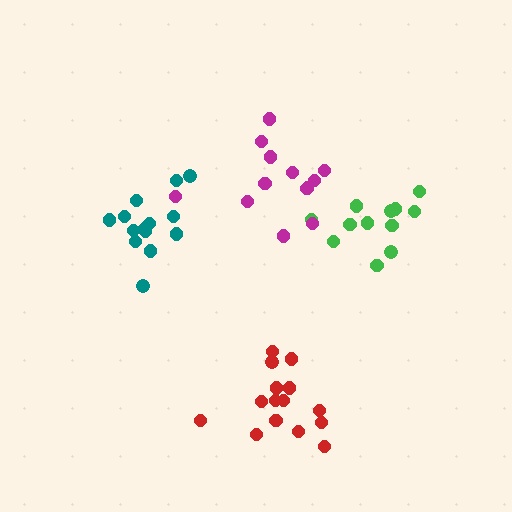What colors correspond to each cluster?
The clusters are colored: teal, green, magenta, red.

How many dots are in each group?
Group 1: 14 dots, Group 2: 12 dots, Group 3: 13 dots, Group 4: 15 dots (54 total).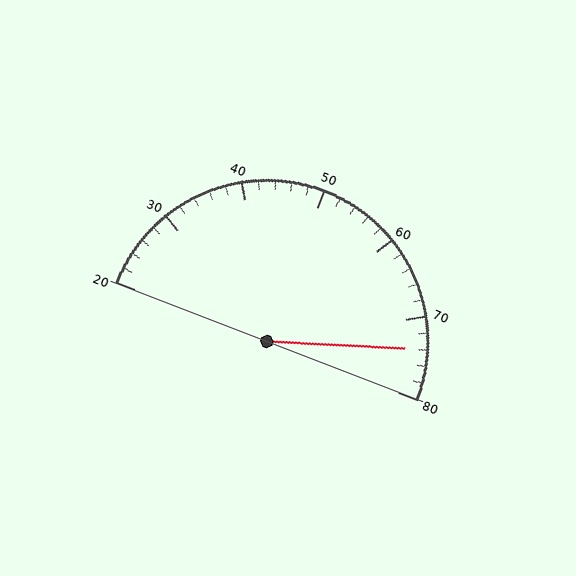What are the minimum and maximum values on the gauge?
The gauge ranges from 20 to 80.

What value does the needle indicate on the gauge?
The needle indicates approximately 74.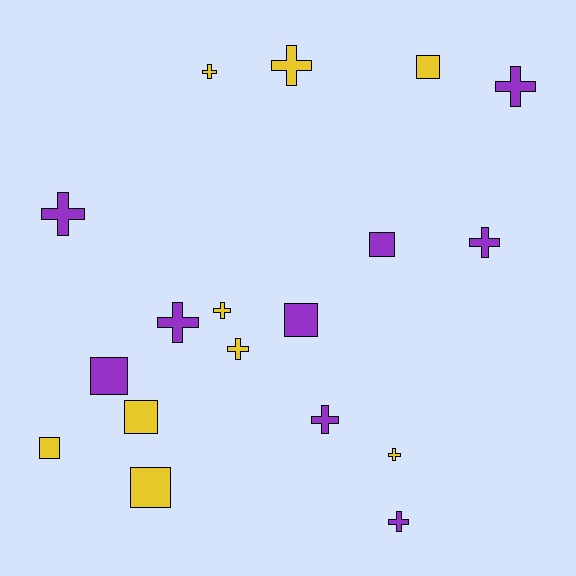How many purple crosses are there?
There are 6 purple crosses.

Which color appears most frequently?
Yellow, with 9 objects.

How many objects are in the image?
There are 18 objects.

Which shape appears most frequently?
Cross, with 11 objects.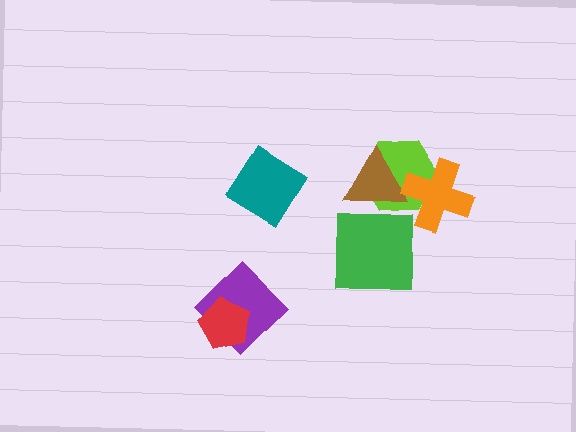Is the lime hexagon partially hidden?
Yes, it is partially covered by another shape.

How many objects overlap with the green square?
0 objects overlap with the green square.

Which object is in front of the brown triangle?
The orange cross is in front of the brown triangle.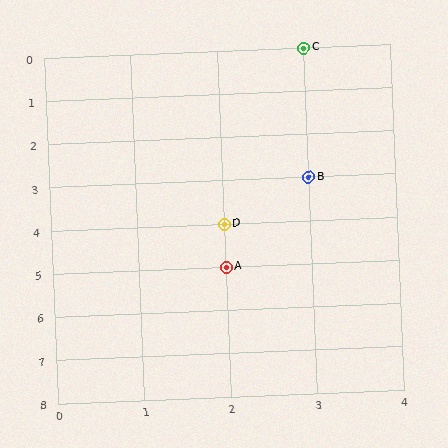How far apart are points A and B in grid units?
Points A and B are 1 column and 2 rows apart (about 2.2 grid units diagonally).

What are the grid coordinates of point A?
Point A is at grid coordinates (2, 5).